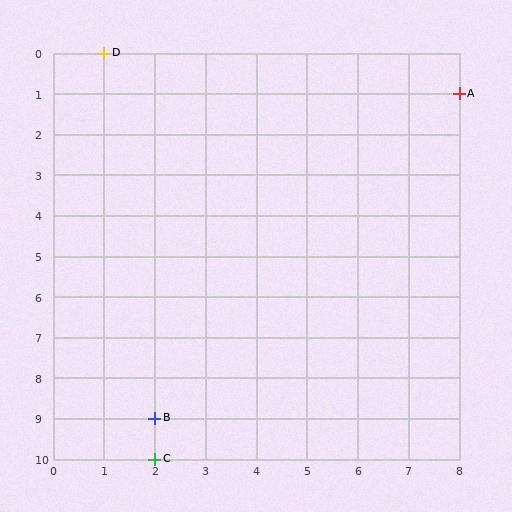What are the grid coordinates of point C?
Point C is at grid coordinates (2, 10).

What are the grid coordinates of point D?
Point D is at grid coordinates (1, 0).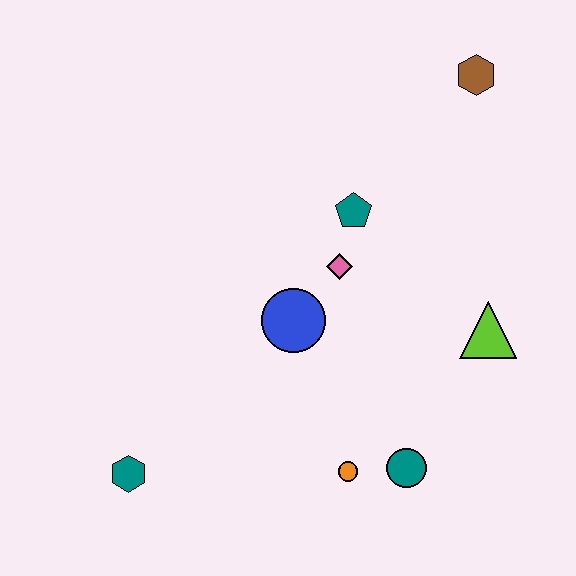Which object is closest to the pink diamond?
The teal pentagon is closest to the pink diamond.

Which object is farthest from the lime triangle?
The teal hexagon is farthest from the lime triangle.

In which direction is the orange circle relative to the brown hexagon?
The orange circle is below the brown hexagon.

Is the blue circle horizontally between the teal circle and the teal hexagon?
Yes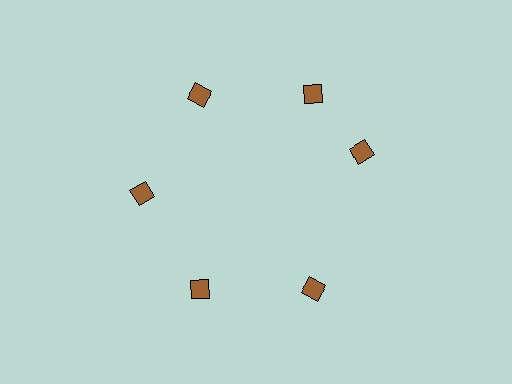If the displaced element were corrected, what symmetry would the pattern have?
It would have 6-fold rotational symmetry — the pattern would map onto itself every 60 degrees.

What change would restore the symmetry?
The symmetry would be restored by rotating it back into even spacing with its neighbors so that all 6 diamonds sit at equal angles and equal distance from the center.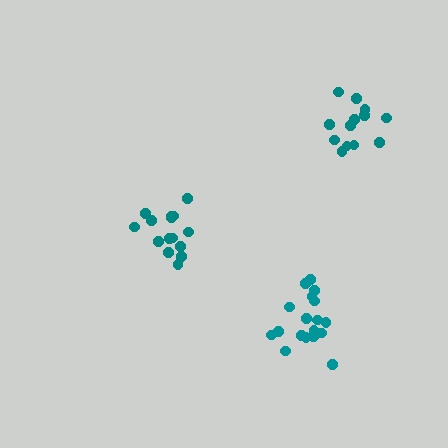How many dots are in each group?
Group 1: 18 dots, Group 2: 15 dots, Group 3: 13 dots (46 total).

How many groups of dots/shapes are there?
There are 3 groups.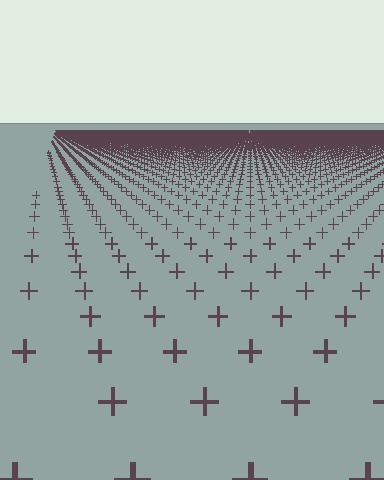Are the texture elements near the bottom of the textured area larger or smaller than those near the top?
Larger. Near the bottom, elements are closer to the viewer and appear at a bigger on-screen size.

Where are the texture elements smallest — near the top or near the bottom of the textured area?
Near the top.